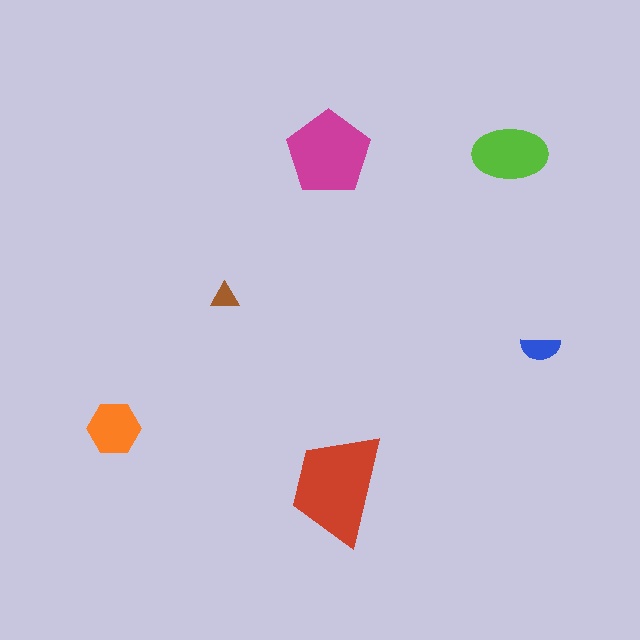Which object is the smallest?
The brown triangle.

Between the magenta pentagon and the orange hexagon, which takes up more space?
The magenta pentagon.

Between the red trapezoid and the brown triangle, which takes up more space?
The red trapezoid.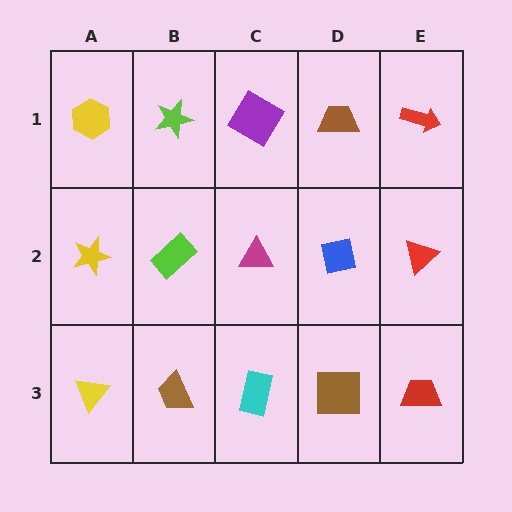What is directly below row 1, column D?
A blue square.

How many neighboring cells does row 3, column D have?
3.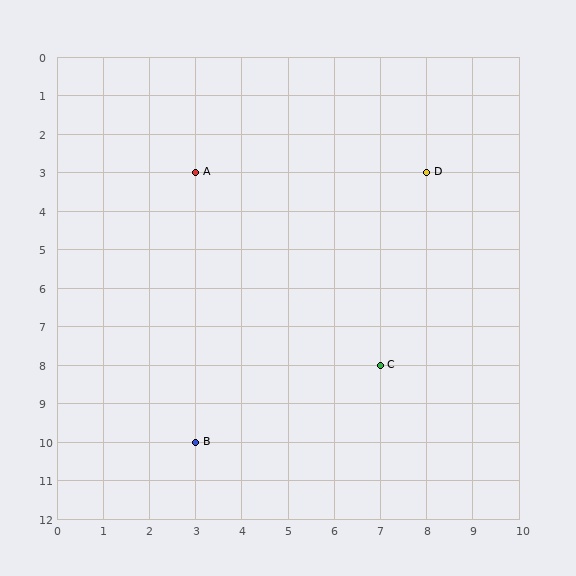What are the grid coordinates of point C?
Point C is at grid coordinates (7, 8).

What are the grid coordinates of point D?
Point D is at grid coordinates (8, 3).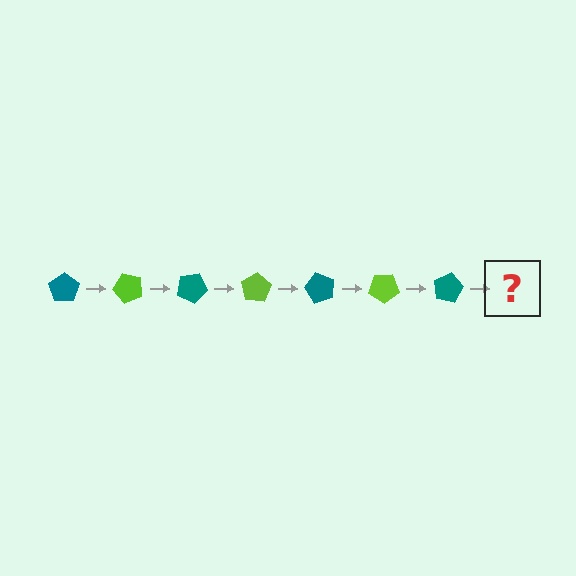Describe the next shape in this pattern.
It should be a lime pentagon, rotated 350 degrees from the start.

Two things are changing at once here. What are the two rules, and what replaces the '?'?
The two rules are that it rotates 50 degrees each step and the color cycles through teal and lime. The '?' should be a lime pentagon, rotated 350 degrees from the start.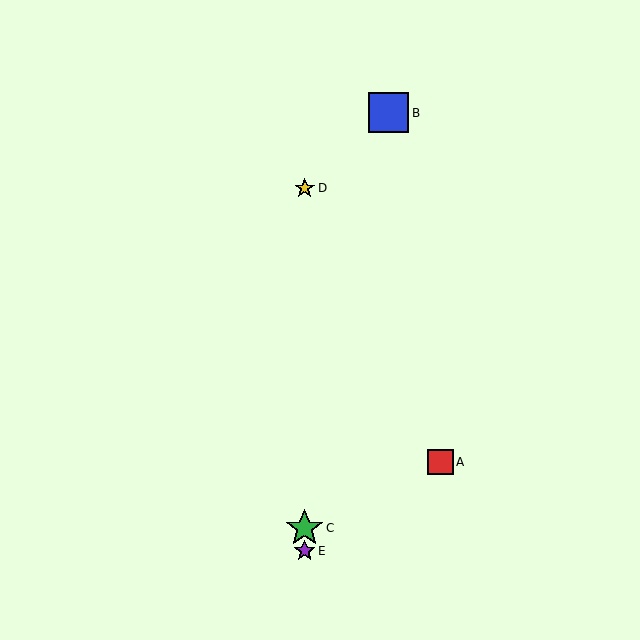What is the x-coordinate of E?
Object E is at x≈305.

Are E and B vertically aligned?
No, E is at x≈305 and B is at x≈389.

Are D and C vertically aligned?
Yes, both are at x≈305.